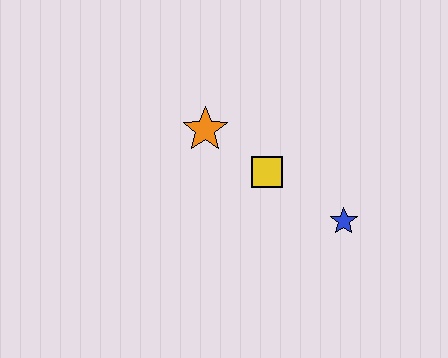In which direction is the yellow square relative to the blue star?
The yellow square is to the left of the blue star.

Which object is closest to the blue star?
The yellow square is closest to the blue star.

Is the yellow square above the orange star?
No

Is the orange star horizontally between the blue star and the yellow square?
No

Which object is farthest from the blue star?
The orange star is farthest from the blue star.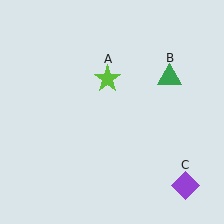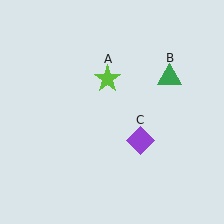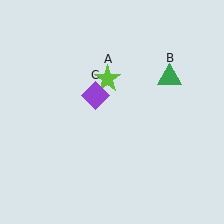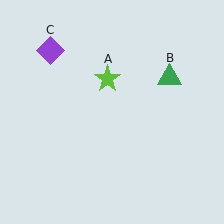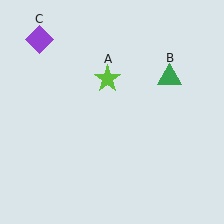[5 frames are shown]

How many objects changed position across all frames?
1 object changed position: purple diamond (object C).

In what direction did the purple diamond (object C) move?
The purple diamond (object C) moved up and to the left.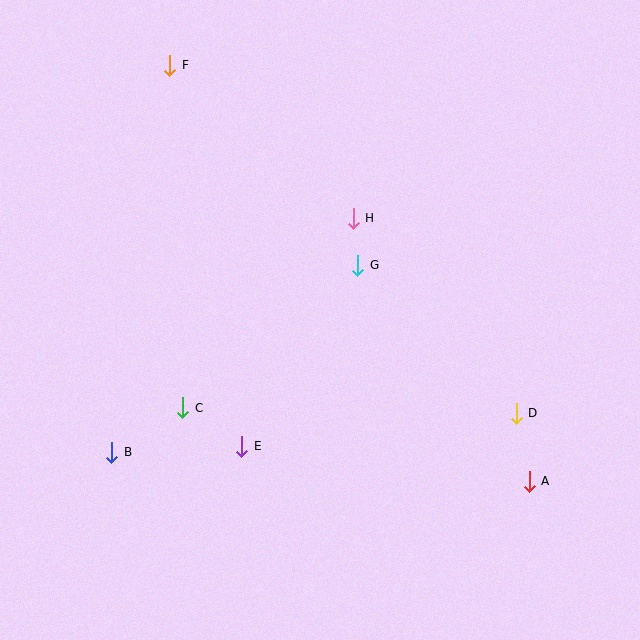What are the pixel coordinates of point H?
Point H is at (353, 218).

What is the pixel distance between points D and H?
The distance between D and H is 254 pixels.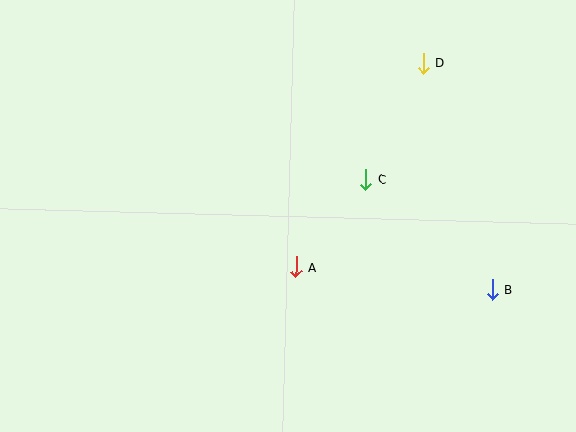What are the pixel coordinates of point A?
Point A is at (296, 267).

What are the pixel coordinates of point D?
Point D is at (424, 63).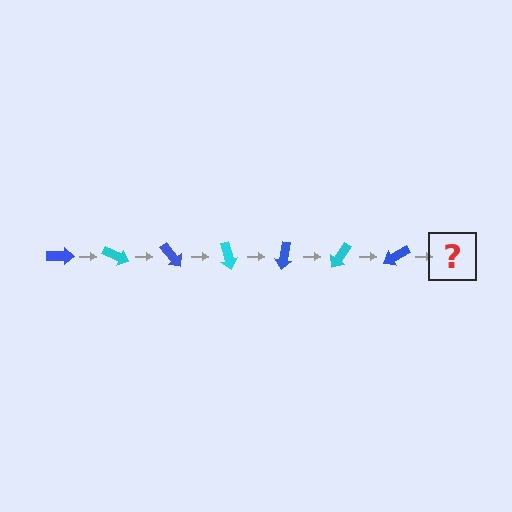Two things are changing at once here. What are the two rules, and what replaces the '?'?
The two rules are that it rotates 25 degrees each step and the color cycles through blue and cyan. The '?' should be a cyan arrow, rotated 175 degrees from the start.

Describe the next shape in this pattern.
It should be a cyan arrow, rotated 175 degrees from the start.